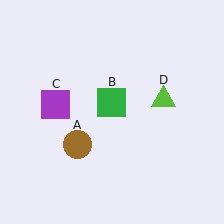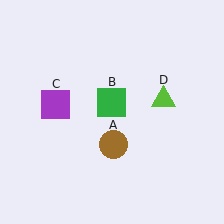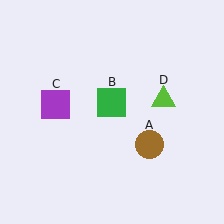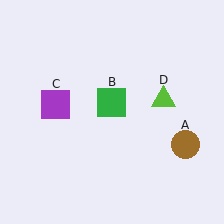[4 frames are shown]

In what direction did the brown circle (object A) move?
The brown circle (object A) moved right.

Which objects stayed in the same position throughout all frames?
Green square (object B) and purple square (object C) and lime triangle (object D) remained stationary.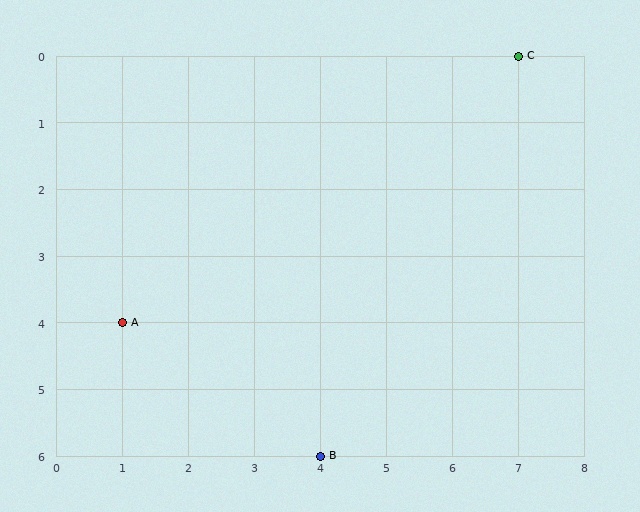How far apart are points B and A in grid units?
Points B and A are 3 columns and 2 rows apart (about 3.6 grid units diagonally).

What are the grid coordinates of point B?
Point B is at grid coordinates (4, 6).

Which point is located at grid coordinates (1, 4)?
Point A is at (1, 4).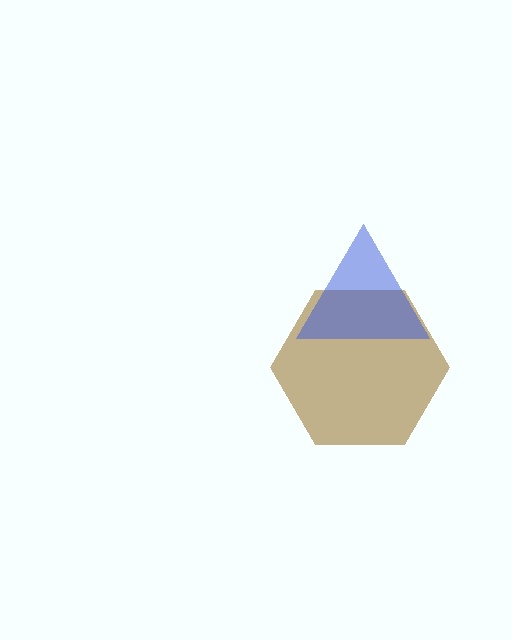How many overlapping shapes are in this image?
There are 2 overlapping shapes in the image.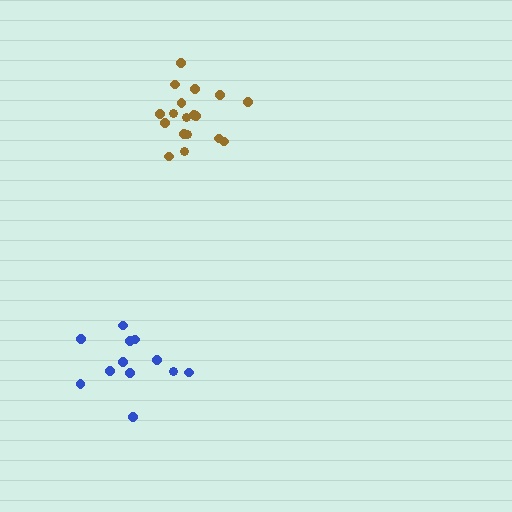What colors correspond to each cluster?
The clusters are colored: blue, brown.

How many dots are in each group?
Group 1: 12 dots, Group 2: 18 dots (30 total).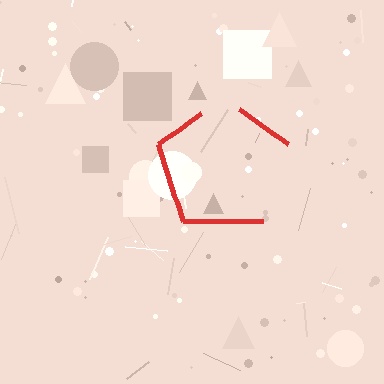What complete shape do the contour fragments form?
The contour fragments form a pentagon.